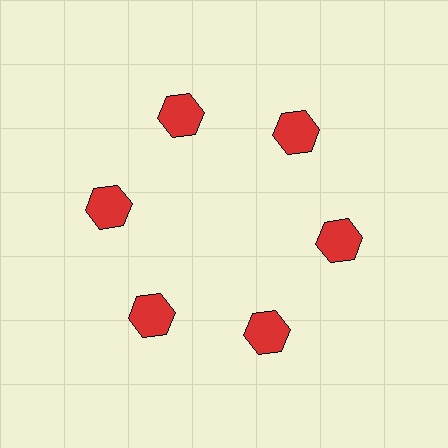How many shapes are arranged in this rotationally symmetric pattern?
There are 6 shapes, arranged in 6 groups of 1.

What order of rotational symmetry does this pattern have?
This pattern has 6-fold rotational symmetry.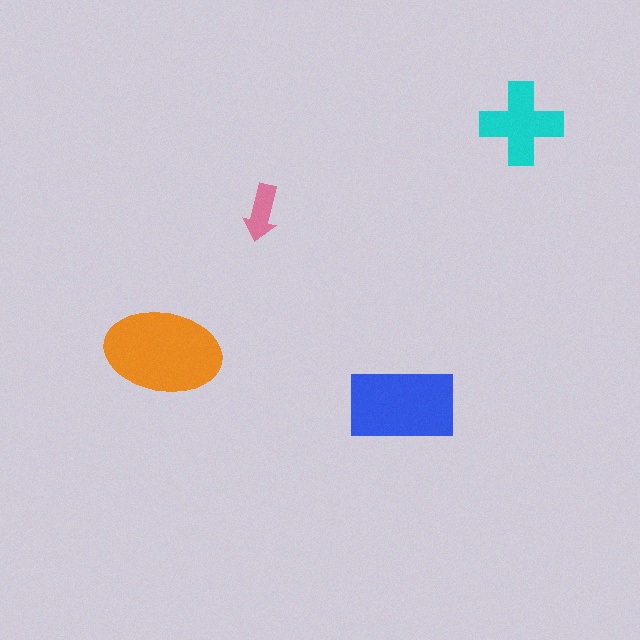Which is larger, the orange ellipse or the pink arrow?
The orange ellipse.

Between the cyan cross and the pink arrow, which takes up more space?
The cyan cross.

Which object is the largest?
The orange ellipse.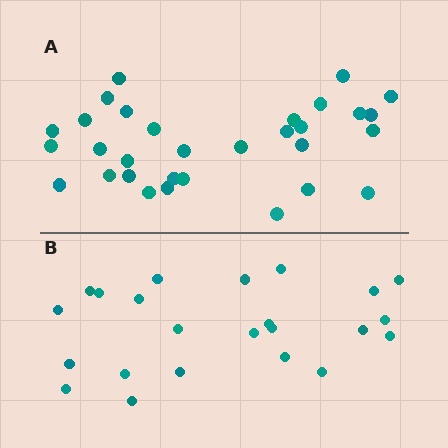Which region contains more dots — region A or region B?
Region A (the top region) has more dots.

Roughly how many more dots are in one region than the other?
Region A has roughly 8 or so more dots than region B.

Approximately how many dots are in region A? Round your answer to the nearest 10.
About 30 dots. (The exact count is 31, which rounds to 30.)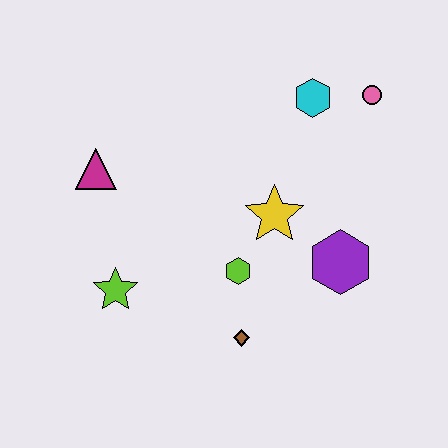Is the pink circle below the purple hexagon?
No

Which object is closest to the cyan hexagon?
The pink circle is closest to the cyan hexagon.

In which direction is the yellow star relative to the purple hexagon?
The yellow star is to the left of the purple hexagon.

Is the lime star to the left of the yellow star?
Yes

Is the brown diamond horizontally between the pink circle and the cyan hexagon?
No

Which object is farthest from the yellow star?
The magenta triangle is farthest from the yellow star.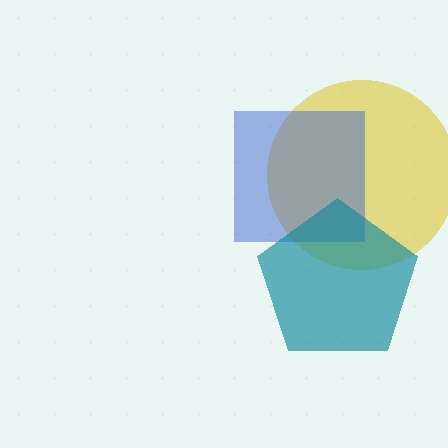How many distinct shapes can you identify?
There are 3 distinct shapes: a yellow circle, a blue square, a teal pentagon.